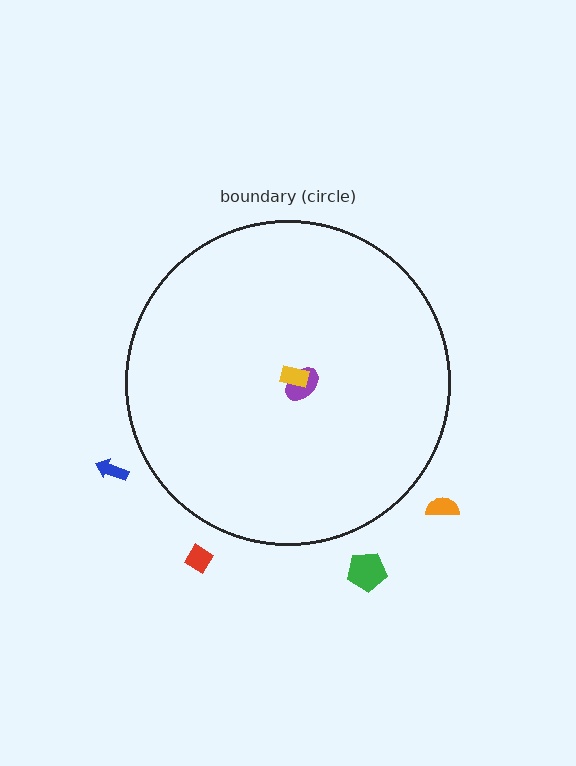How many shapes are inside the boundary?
2 inside, 4 outside.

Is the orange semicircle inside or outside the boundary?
Outside.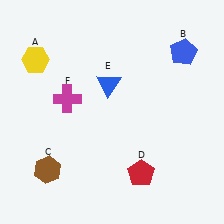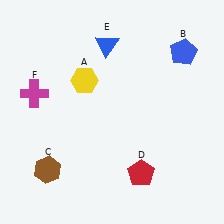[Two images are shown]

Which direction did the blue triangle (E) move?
The blue triangle (E) moved up.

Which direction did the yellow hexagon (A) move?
The yellow hexagon (A) moved right.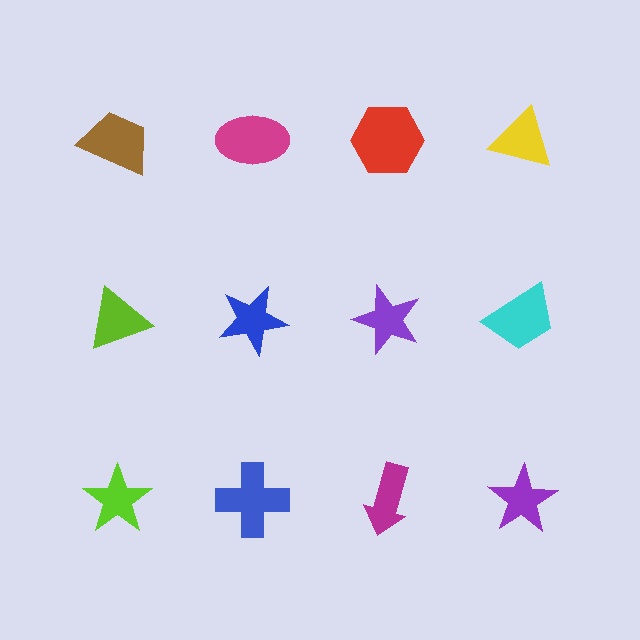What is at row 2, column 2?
A blue star.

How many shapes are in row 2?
4 shapes.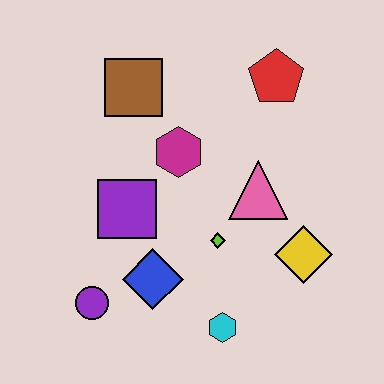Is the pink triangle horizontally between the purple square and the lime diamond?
No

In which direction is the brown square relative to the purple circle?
The brown square is above the purple circle.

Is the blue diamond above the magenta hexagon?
No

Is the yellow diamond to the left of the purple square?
No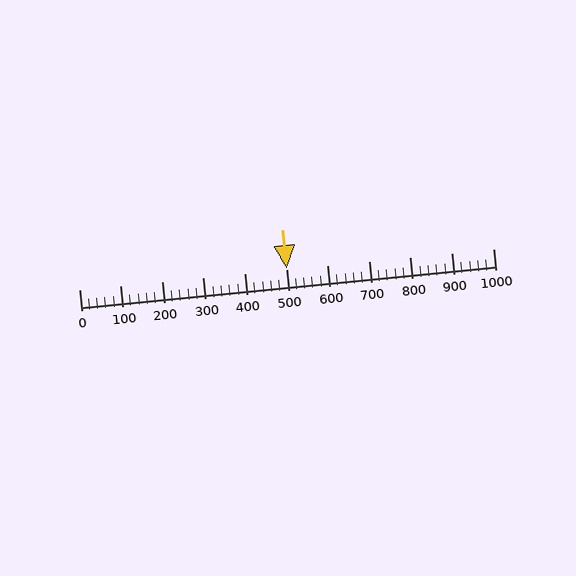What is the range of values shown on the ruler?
The ruler shows values from 0 to 1000.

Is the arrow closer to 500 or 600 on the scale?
The arrow is closer to 500.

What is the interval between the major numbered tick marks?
The major tick marks are spaced 100 units apart.